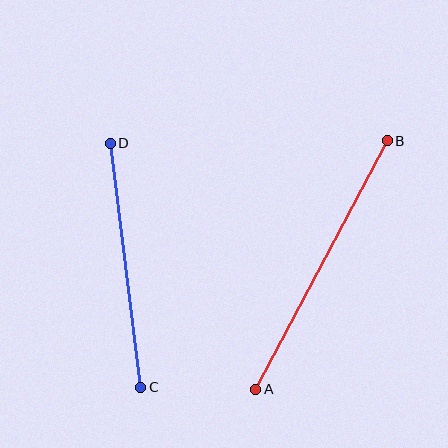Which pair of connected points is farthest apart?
Points A and B are farthest apart.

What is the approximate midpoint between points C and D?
The midpoint is at approximately (126, 265) pixels.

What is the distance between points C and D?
The distance is approximately 246 pixels.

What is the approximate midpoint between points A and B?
The midpoint is at approximately (322, 265) pixels.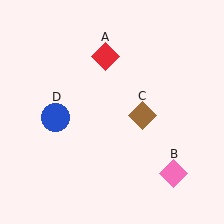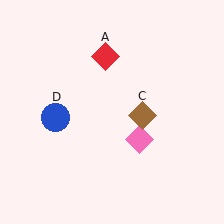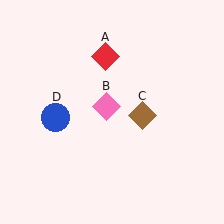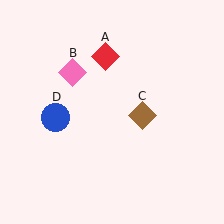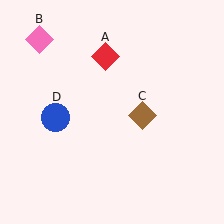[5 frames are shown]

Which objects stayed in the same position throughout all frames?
Red diamond (object A) and brown diamond (object C) and blue circle (object D) remained stationary.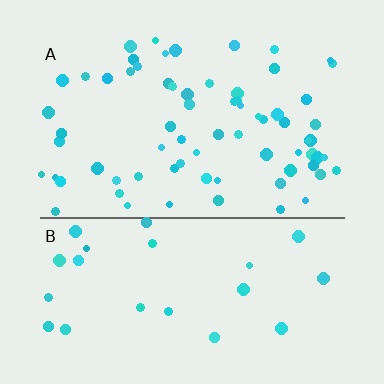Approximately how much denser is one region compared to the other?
Approximately 2.7× — region A over region B.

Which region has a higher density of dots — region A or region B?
A (the top).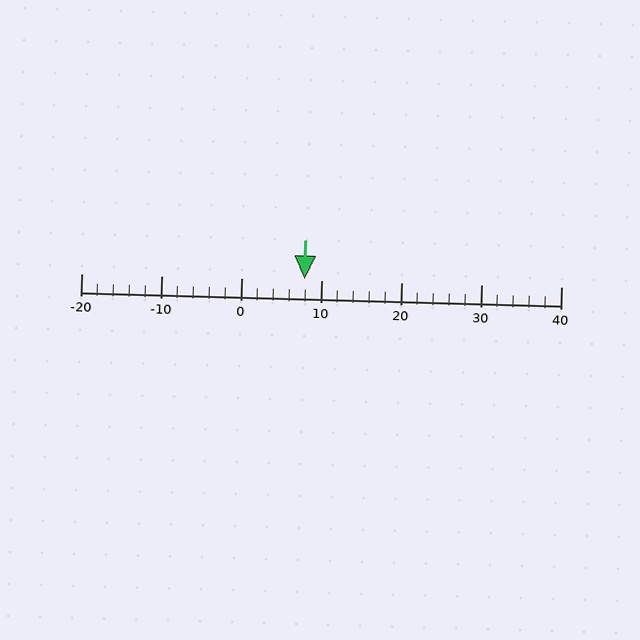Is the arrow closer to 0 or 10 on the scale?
The arrow is closer to 10.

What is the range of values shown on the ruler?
The ruler shows values from -20 to 40.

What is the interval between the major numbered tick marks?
The major tick marks are spaced 10 units apart.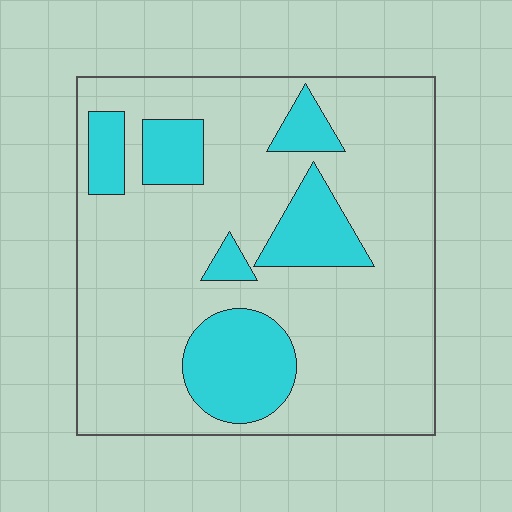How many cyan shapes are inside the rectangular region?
6.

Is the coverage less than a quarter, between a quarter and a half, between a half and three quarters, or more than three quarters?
Less than a quarter.